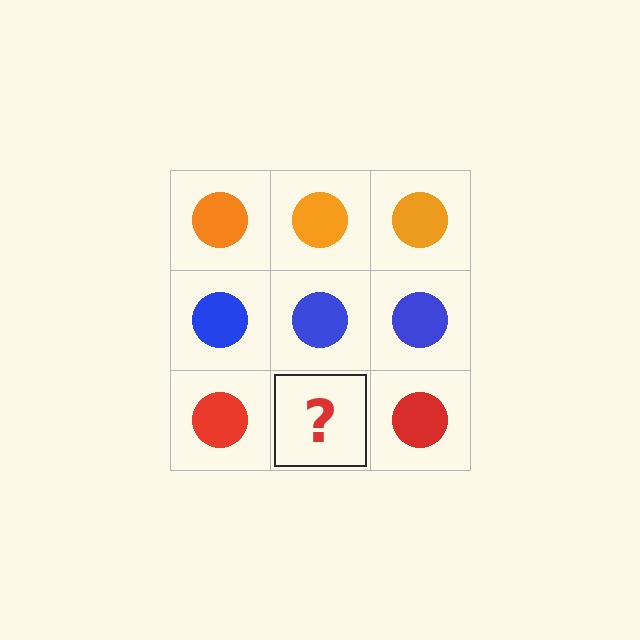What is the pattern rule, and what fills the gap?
The rule is that each row has a consistent color. The gap should be filled with a red circle.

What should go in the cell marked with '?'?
The missing cell should contain a red circle.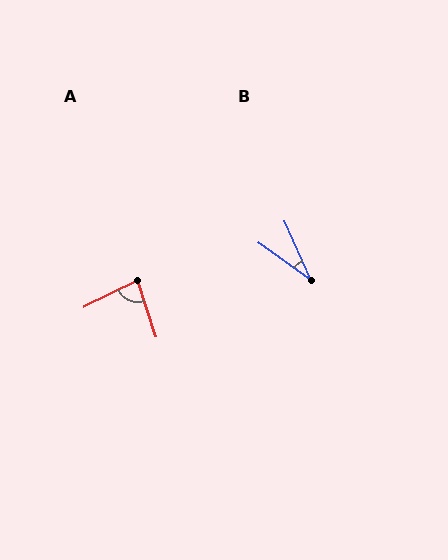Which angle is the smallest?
B, at approximately 31 degrees.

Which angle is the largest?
A, at approximately 81 degrees.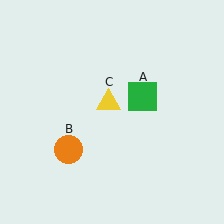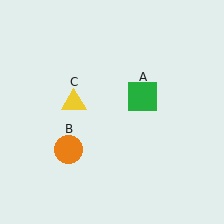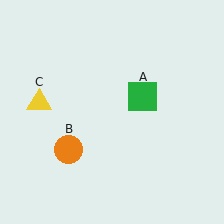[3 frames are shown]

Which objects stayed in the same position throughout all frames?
Green square (object A) and orange circle (object B) remained stationary.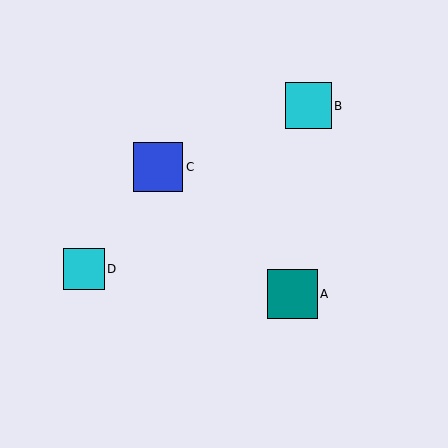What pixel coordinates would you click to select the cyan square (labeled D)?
Click at (84, 269) to select the cyan square D.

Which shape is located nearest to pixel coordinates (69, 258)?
The cyan square (labeled D) at (84, 269) is nearest to that location.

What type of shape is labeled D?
Shape D is a cyan square.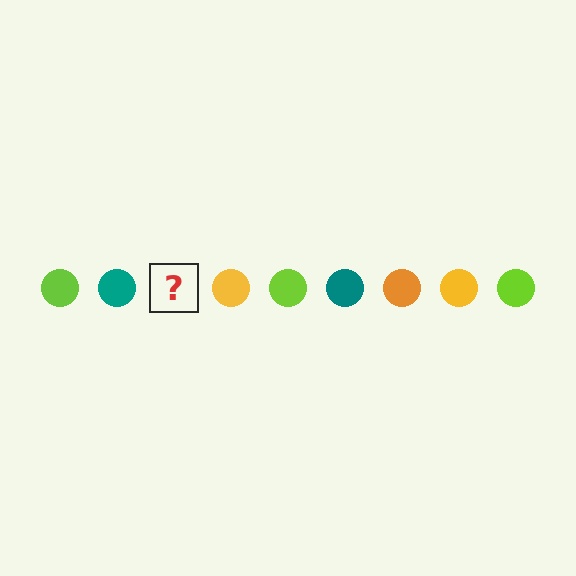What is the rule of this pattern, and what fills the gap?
The rule is that the pattern cycles through lime, teal, orange, yellow circles. The gap should be filled with an orange circle.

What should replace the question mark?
The question mark should be replaced with an orange circle.